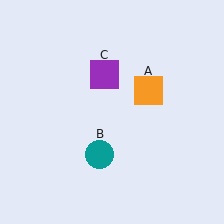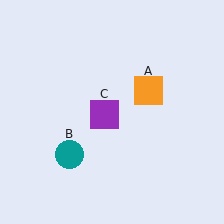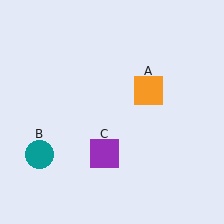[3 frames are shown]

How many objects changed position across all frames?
2 objects changed position: teal circle (object B), purple square (object C).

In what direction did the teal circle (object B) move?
The teal circle (object B) moved left.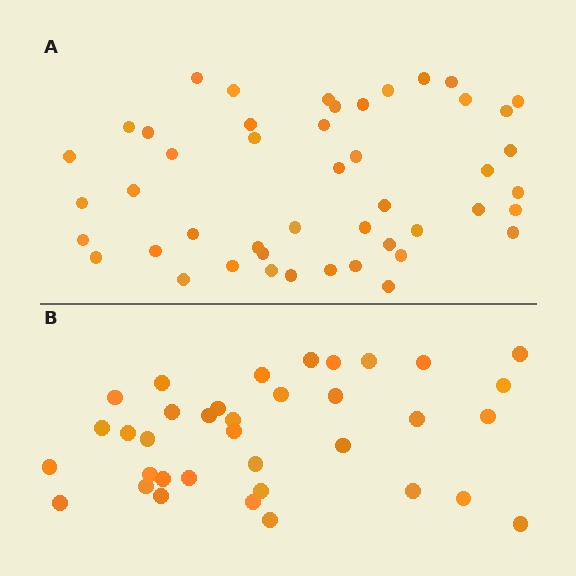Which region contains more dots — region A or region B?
Region A (the top region) has more dots.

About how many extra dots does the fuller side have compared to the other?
Region A has roughly 12 or so more dots than region B.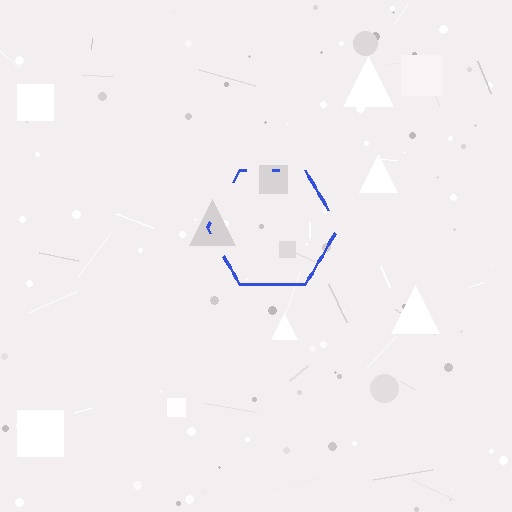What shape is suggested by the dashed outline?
The dashed outline suggests a hexagon.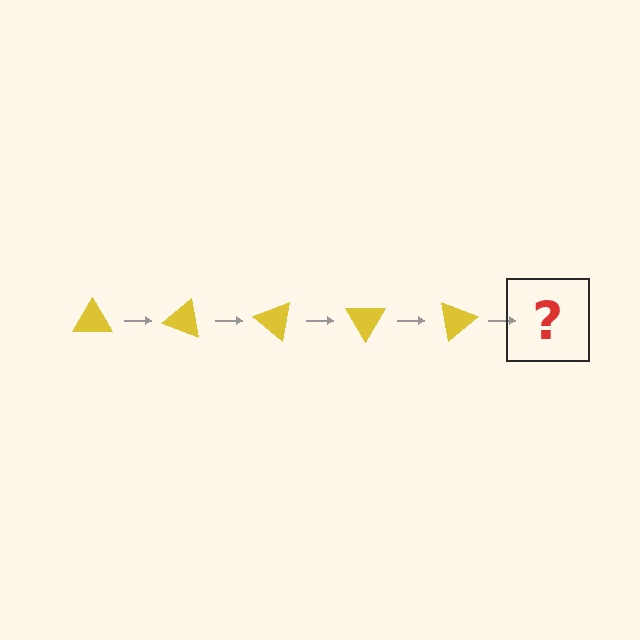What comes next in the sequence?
The next element should be a yellow triangle rotated 100 degrees.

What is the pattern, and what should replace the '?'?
The pattern is that the triangle rotates 20 degrees each step. The '?' should be a yellow triangle rotated 100 degrees.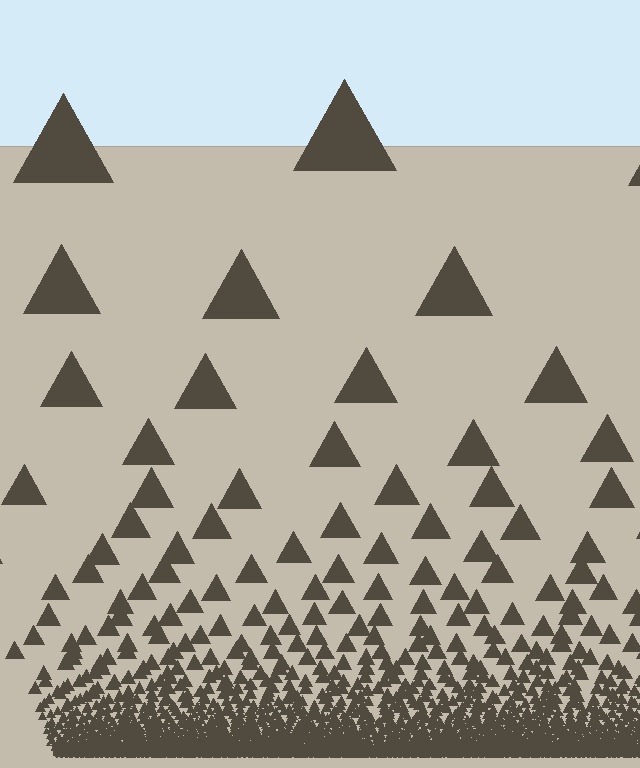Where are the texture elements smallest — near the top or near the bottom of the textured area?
Near the bottom.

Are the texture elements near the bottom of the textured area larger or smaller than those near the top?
Smaller. The gradient is inverted — elements near the bottom are smaller and denser.